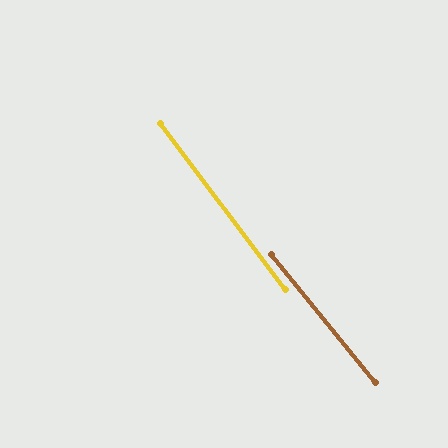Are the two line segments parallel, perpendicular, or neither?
Parallel — their directions differ by only 1.9°.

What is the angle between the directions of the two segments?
Approximately 2 degrees.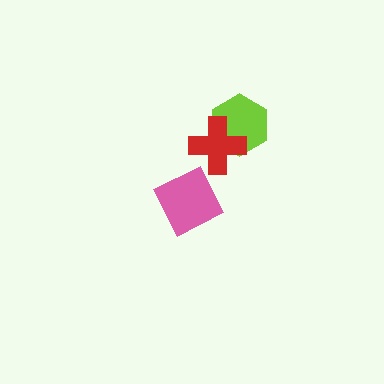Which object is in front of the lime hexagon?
The red cross is in front of the lime hexagon.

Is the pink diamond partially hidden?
No, no other shape covers it.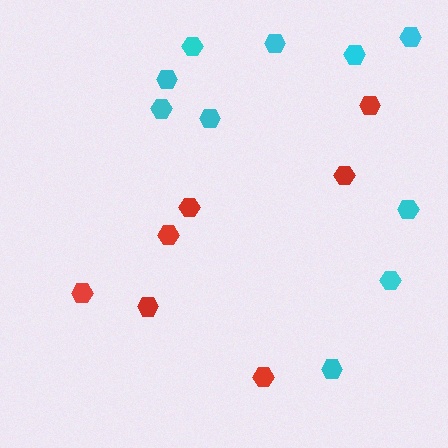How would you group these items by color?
There are 2 groups: one group of red hexagons (7) and one group of cyan hexagons (10).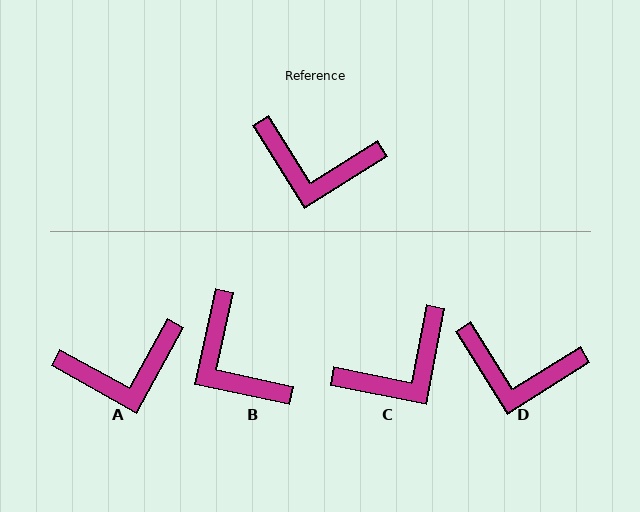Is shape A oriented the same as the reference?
No, it is off by about 29 degrees.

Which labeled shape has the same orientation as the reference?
D.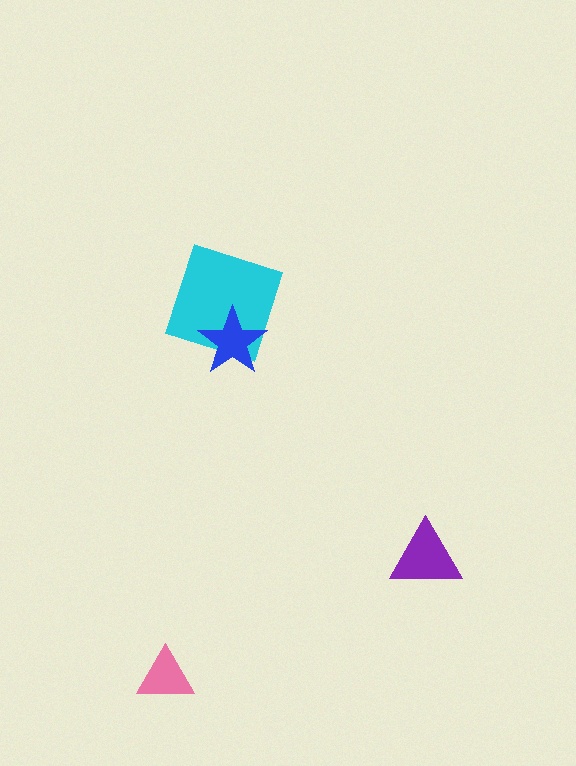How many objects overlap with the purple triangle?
0 objects overlap with the purple triangle.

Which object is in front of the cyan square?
The blue star is in front of the cyan square.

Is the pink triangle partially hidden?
No, no other shape covers it.